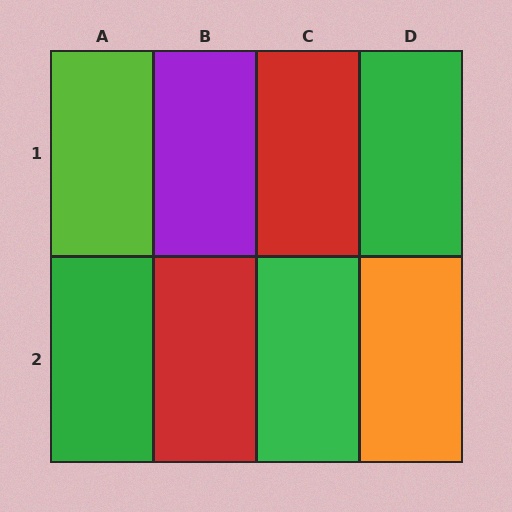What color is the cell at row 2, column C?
Green.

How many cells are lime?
1 cell is lime.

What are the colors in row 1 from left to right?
Lime, purple, red, green.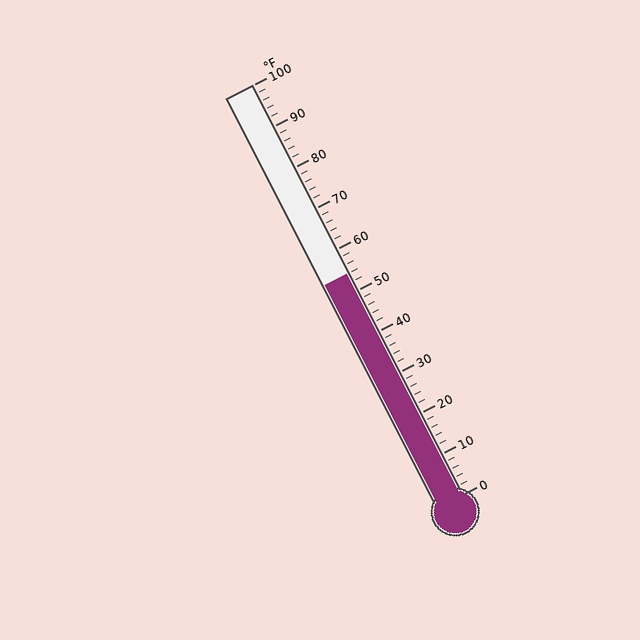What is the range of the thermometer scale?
The thermometer scale ranges from 0°F to 100°F.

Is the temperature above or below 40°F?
The temperature is above 40°F.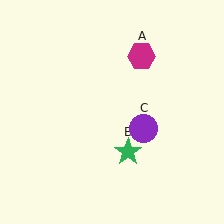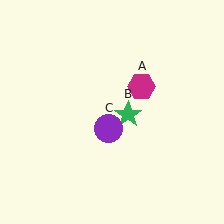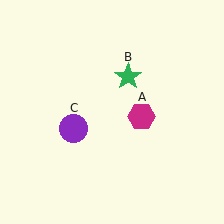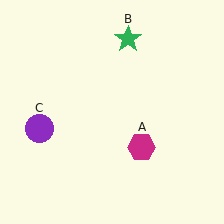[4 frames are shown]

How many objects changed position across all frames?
3 objects changed position: magenta hexagon (object A), green star (object B), purple circle (object C).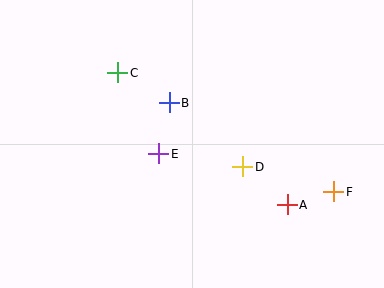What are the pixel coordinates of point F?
Point F is at (334, 192).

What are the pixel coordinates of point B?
Point B is at (169, 103).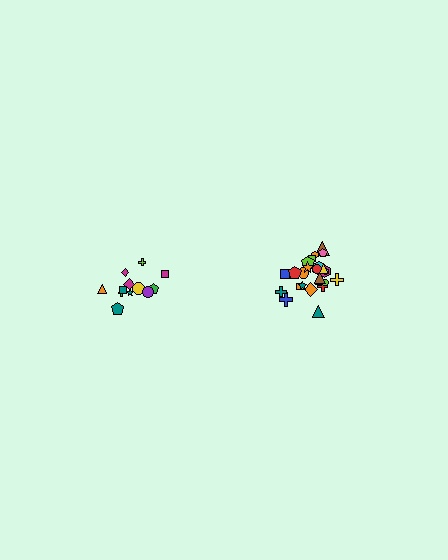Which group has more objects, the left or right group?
The right group.